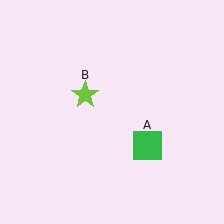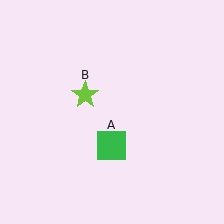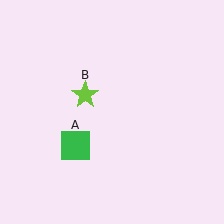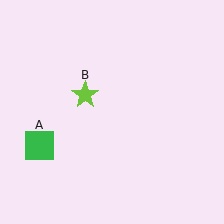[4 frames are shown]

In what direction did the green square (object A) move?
The green square (object A) moved left.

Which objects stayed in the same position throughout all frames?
Lime star (object B) remained stationary.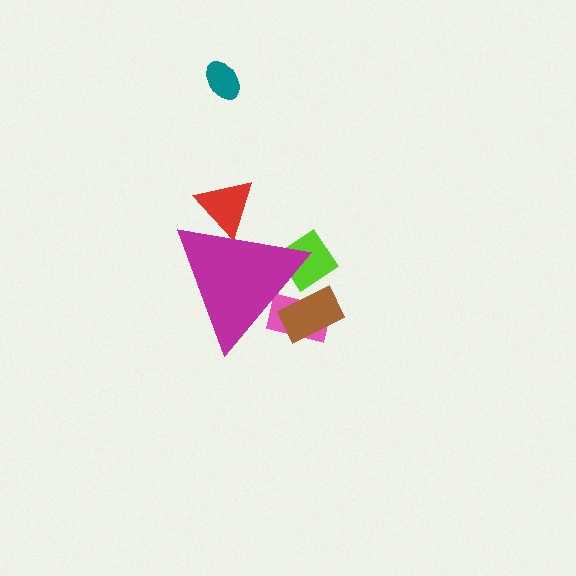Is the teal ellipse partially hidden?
No, the teal ellipse is fully visible.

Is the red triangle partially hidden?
Yes, the red triangle is partially hidden behind the magenta triangle.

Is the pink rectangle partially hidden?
Yes, the pink rectangle is partially hidden behind the magenta triangle.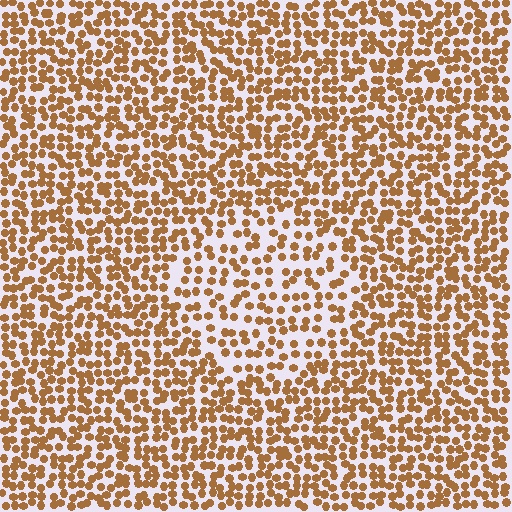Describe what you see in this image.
The image contains small brown elements arranged at two different densities. A circle-shaped region is visible where the elements are less densely packed than the surrounding area.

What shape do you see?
I see a circle.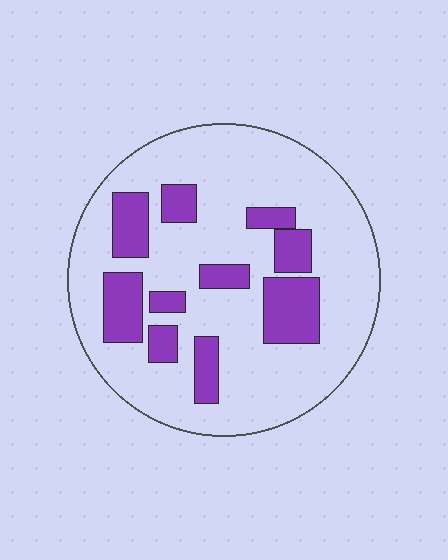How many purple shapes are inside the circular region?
10.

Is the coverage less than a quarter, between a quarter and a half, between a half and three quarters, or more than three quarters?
Less than a quarter.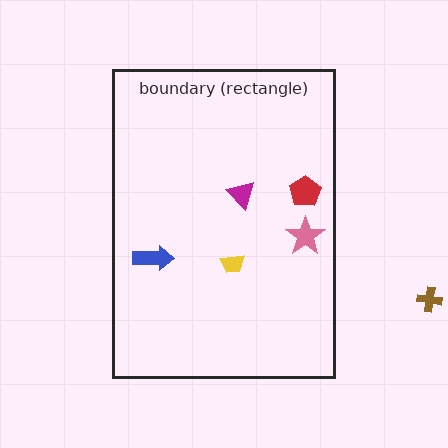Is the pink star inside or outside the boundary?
Inside.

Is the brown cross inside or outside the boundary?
Outside.